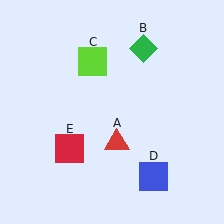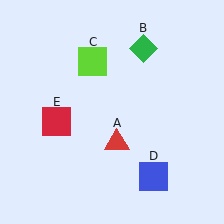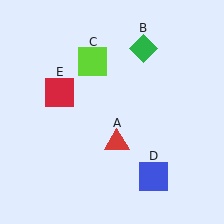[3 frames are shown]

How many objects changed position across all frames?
1 object changed position: red square (object E).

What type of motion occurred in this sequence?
The red square (object E) rotated clockwise around the center of the scene.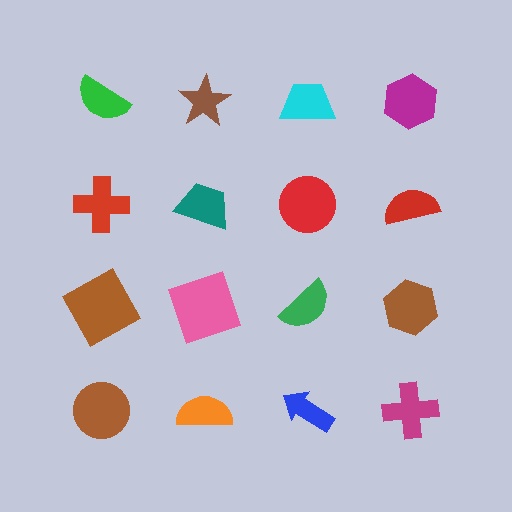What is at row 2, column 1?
A red cross.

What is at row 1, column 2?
A brown star.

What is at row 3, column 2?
A pink square.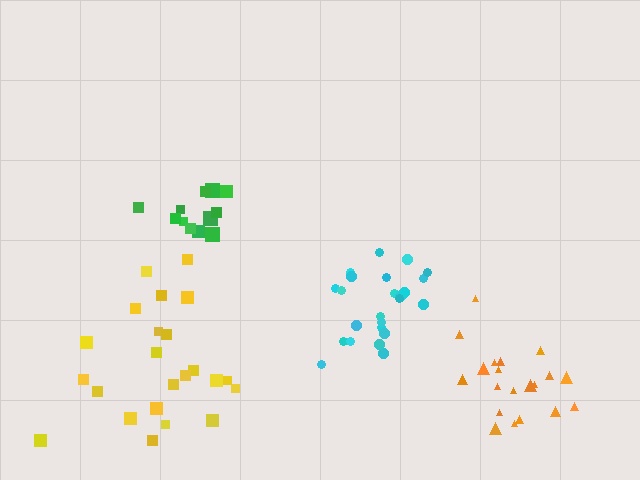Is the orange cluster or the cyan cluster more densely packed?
Cyan.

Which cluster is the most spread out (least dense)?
Yellow.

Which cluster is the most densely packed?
Green.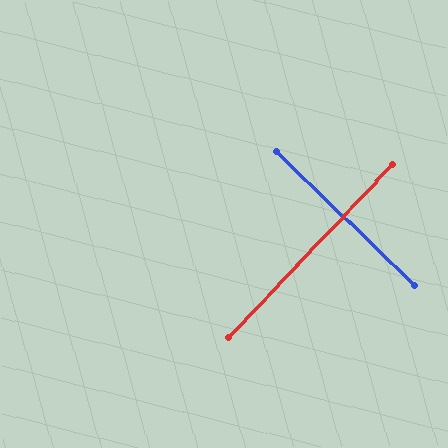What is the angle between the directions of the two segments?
Approximately 89 degrees.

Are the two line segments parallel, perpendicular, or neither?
Perpendicular — they meet at approximately 89°.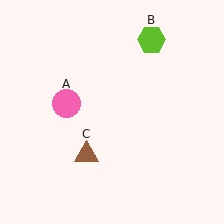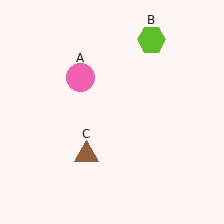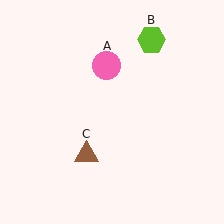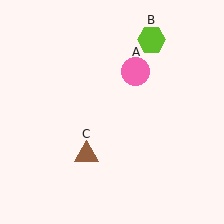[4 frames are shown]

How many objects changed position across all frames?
1 object changed position: pink circle (object A).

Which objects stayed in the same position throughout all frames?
Lime hexagon (object B) and brown triangle (object C) remained stationary.